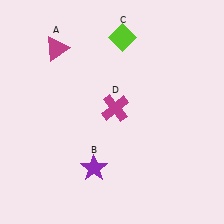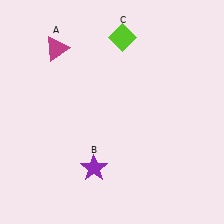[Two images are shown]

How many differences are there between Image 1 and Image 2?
There is 1 difference between the two images.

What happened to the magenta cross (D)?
The magenta cross (D) was removed in Image 2. It was in the top-right area of Image 1.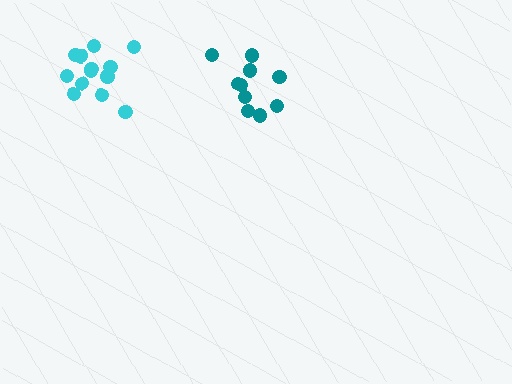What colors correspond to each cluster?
The clusters are colored: teal, cyan.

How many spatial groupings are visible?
There are 2 spatial groupings.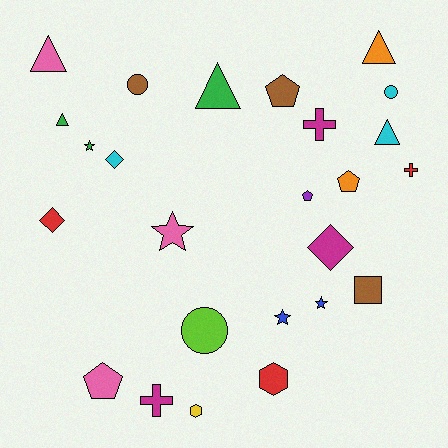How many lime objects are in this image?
There is 1 lime object.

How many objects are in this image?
There are 25 objects.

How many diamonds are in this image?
There are 3 diamonds.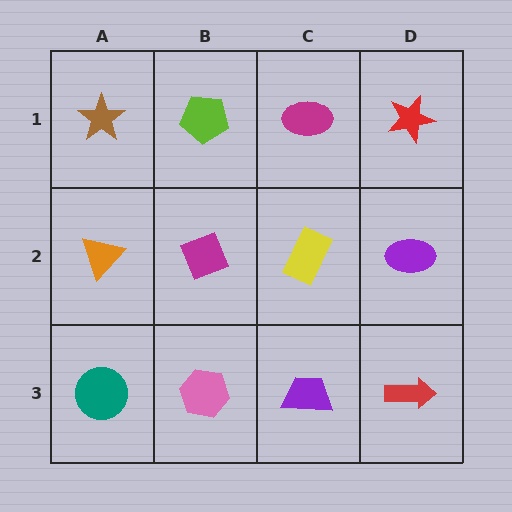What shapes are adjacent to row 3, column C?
A yellow rectangle (row 2, column C), a pink hexagon (row 3, column B), a red arrow (row 3, column D).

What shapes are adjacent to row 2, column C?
A magenta ellipse (row 1, column C), a purple trapezoid (row 3, column C), a magenta diamond (row 2, column B), a purple ellipse (row 2, column D).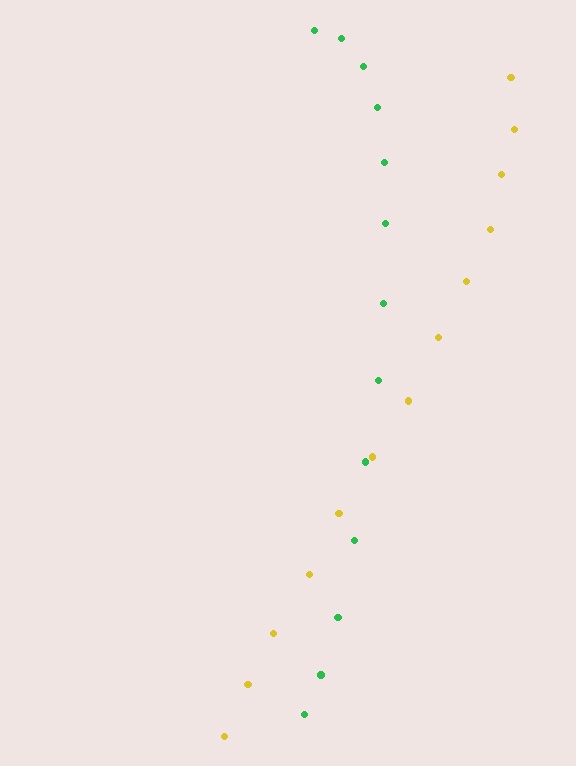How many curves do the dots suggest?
There are 2 distinct paths.